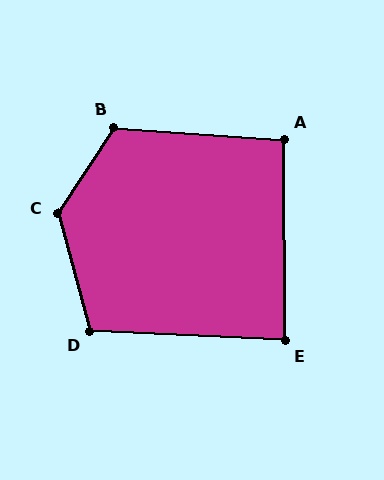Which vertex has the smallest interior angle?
E, at approximately 87 degrees.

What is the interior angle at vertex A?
Approximately 94 degrees (approximately right).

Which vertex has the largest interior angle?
C, at approximately 132 degrees.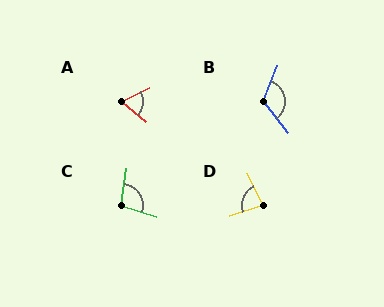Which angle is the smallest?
A, at approximately 66 degrees.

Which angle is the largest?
B, at approximately 120 degrees.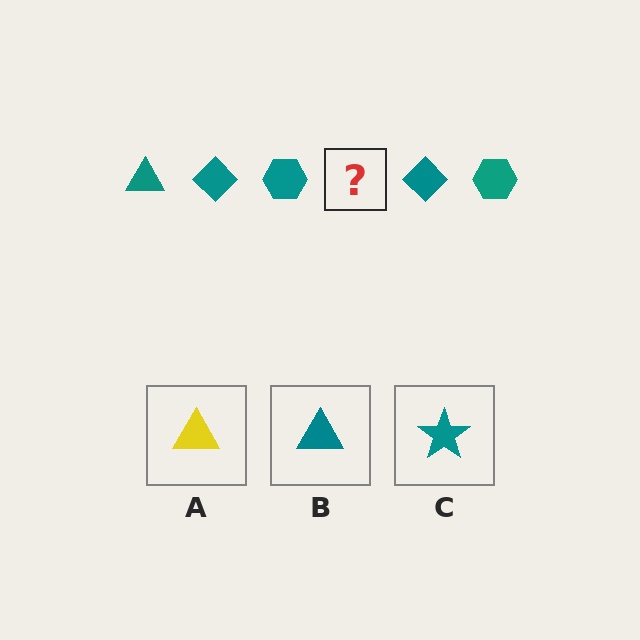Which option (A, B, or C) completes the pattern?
B.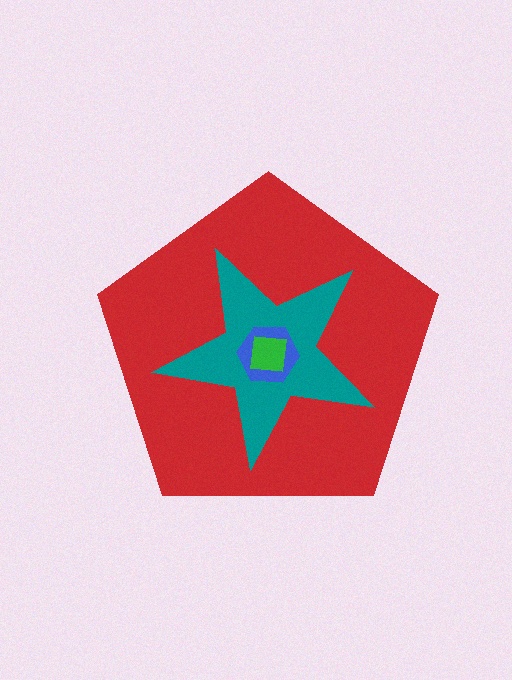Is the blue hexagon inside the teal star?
Yes.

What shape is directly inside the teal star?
The blue hexagon.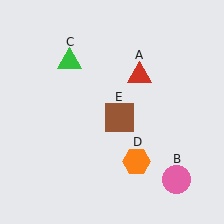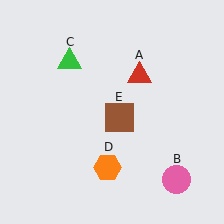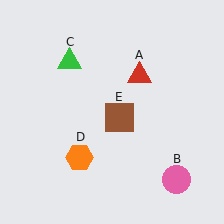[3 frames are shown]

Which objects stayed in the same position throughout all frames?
Red triangle (object A) and pink circle (object B) and green triangle (object C) and brown square (object E) remained stationary.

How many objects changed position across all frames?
1 object changed position: orange hexagon (object D).